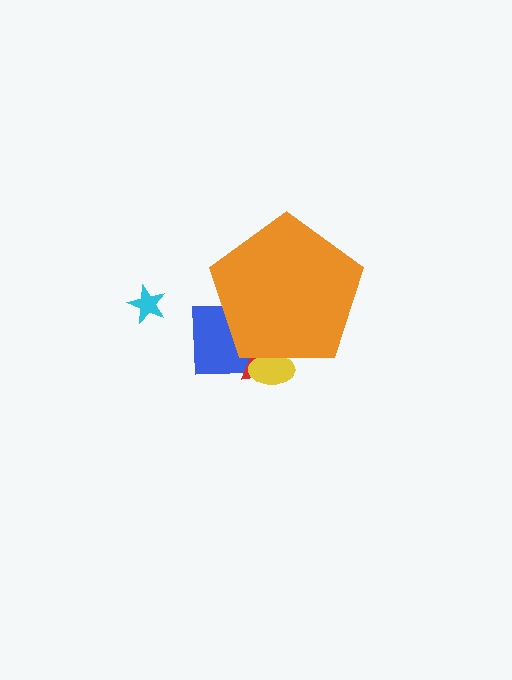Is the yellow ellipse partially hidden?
Yes, the yellow ellipse is partially hidden behind the orange pentagon.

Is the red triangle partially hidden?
Yes, the red triangle is partially hidden behind the orange pentagon.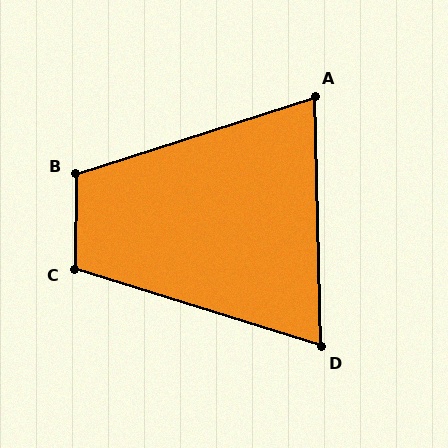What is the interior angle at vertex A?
Approximately 74 degrees (acute).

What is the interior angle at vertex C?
Approximately 106 degrees (obtuse).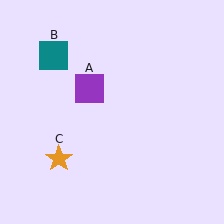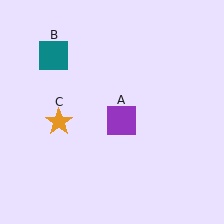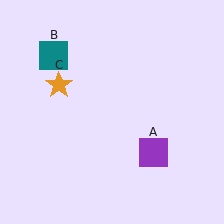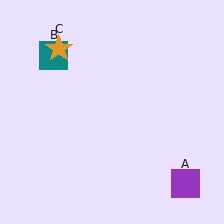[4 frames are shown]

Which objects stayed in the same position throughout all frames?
Teal square (object B) remained stationary.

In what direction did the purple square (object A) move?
The purple square (object A) moved down and to the right.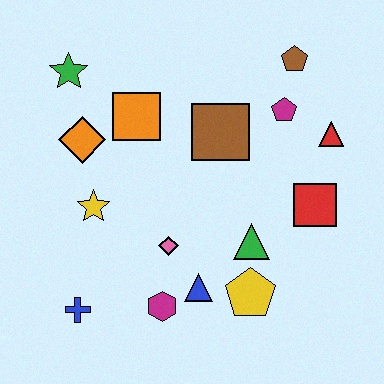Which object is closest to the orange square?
The orange diamond is closest to the orange square.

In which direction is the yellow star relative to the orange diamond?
The yellow star is below the orange diamond.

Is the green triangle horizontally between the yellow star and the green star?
No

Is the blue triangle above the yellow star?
No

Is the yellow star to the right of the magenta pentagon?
No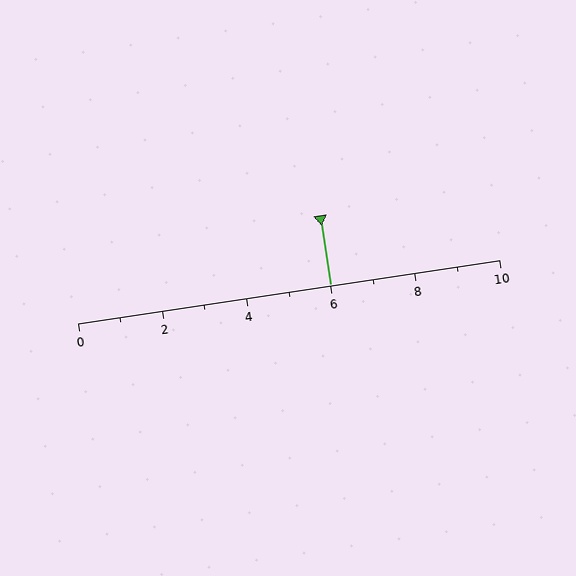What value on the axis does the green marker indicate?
The marker indicates approximately 6.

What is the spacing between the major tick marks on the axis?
The major ticks are spaced 2 apart.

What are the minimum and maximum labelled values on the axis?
The axis runs from 0 to 10.